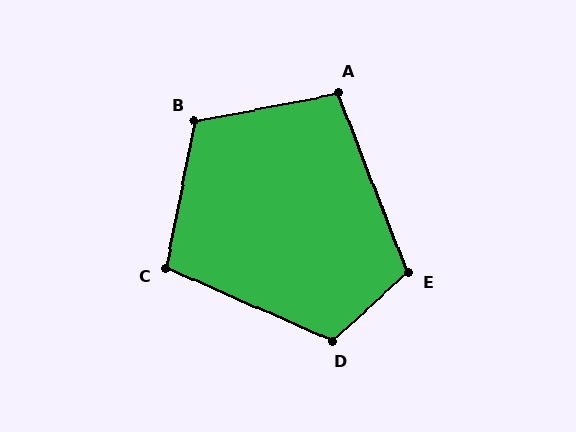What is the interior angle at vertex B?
Approximately 112 degrees (obtuse).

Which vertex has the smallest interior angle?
A, at approximately 100 degrees.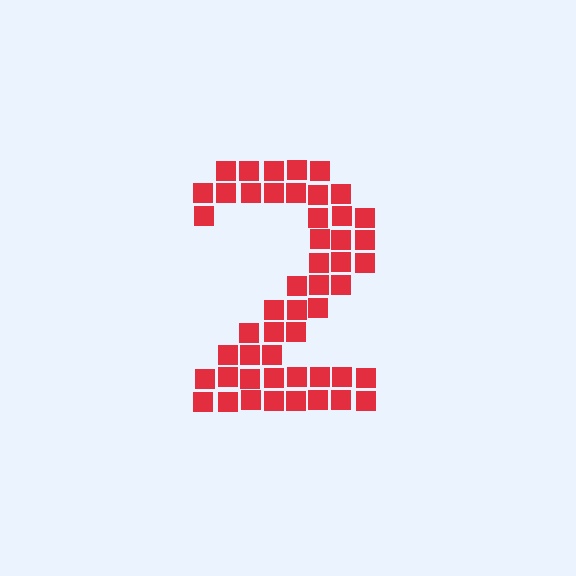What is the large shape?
The large shape is the digit 2.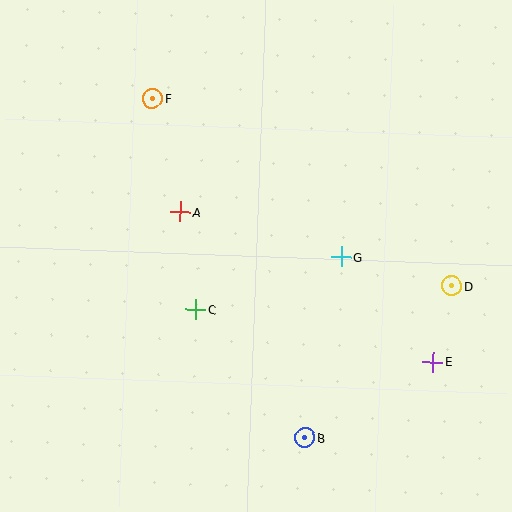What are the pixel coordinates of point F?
Point F is at (153, 98).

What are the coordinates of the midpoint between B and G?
The midpoint between B and G is at (323, 347).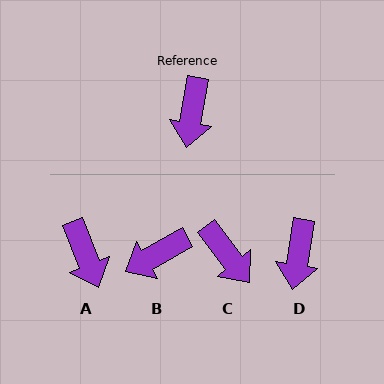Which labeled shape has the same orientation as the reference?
D.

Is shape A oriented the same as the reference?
No, it is off by about 32 degrees.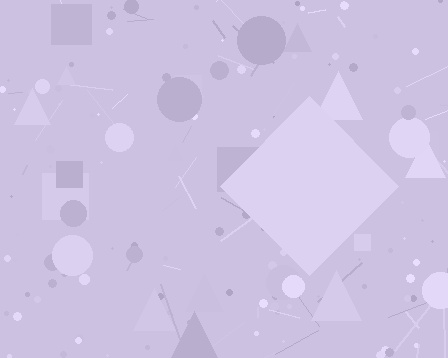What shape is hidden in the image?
A diamond is hidden in the image.